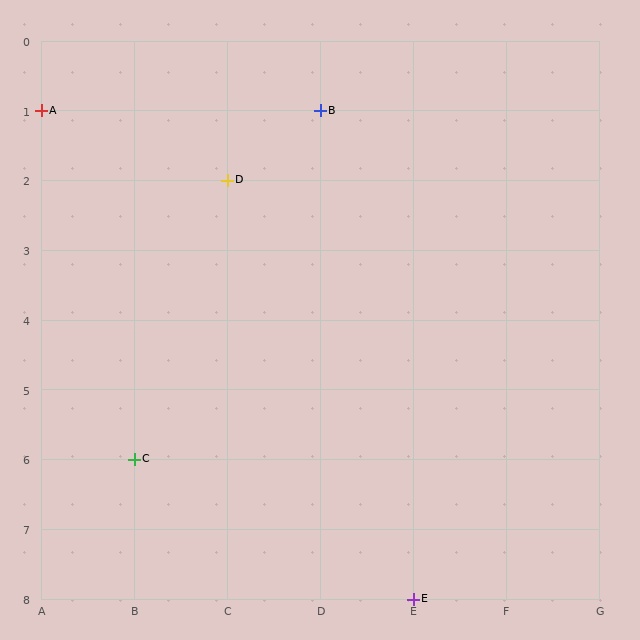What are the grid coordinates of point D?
Point D is at grid coordinates (C, 2).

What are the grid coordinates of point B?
Point B is at grid coordinates (D, 1).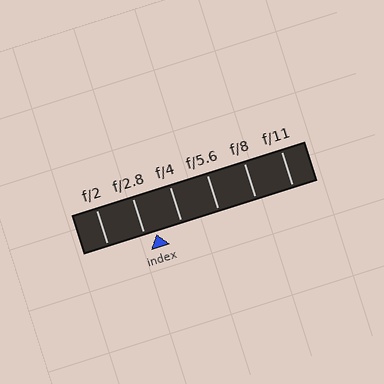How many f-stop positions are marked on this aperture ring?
There are 6 f-stop positions marked.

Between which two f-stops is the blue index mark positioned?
The index mark is between f/2.8 and f/4.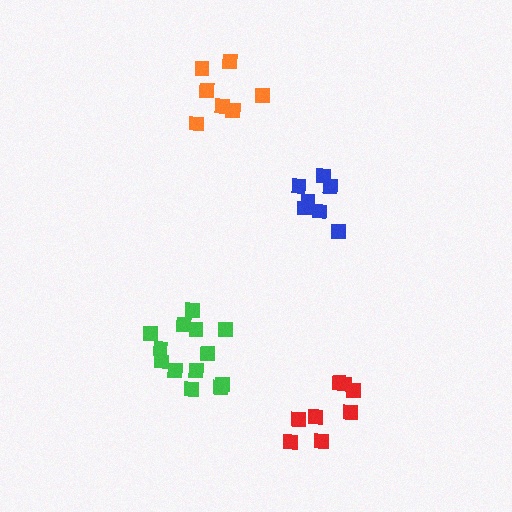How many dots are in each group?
Group 1: 7 dots, Group 2: 8 dots, Group 3: 13 dots, Group 4: 7 dots (35 total).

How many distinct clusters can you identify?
There are 4 distinct clusters.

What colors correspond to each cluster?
The clusters are colored: blue, red, green, orange.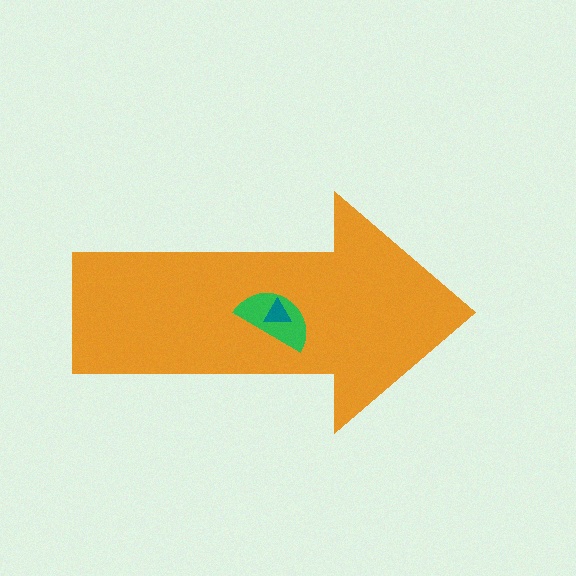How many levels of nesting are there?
3.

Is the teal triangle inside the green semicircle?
Yes.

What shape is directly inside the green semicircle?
The teal triangle.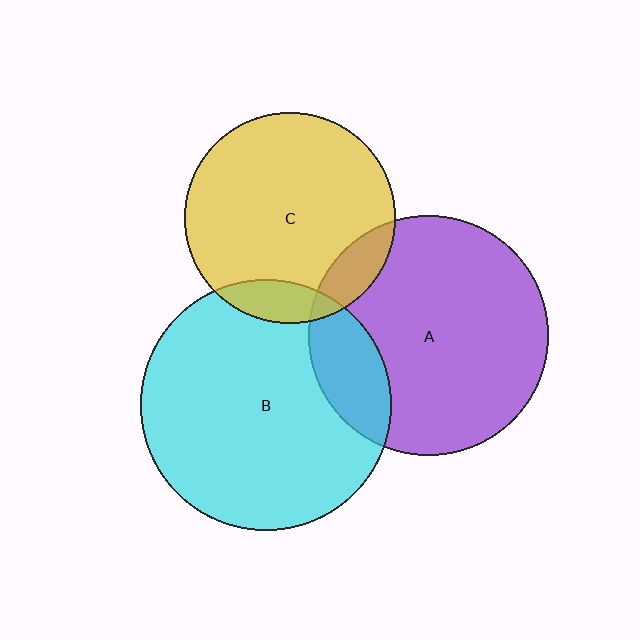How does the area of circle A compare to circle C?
Approximately 1.3 times.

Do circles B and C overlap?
Yes.